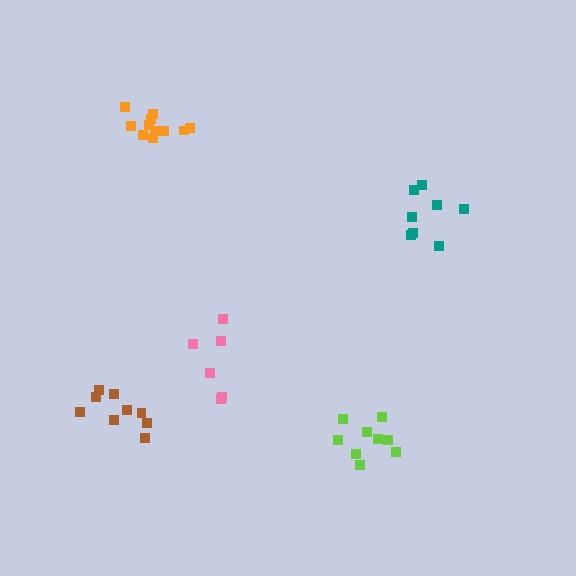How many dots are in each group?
Group 1: 9 dots, Group 2: 8 dots, Group 3: 6 dots, Group 4: 11 dots, Group 5: 9 dots (43 total).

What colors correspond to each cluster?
The clusters are colored: brown, teal, pink, orange, lime.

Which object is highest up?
The orange cluster is topmost.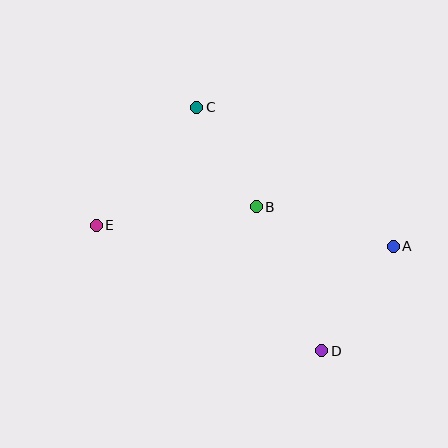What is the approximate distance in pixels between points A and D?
The distance between A and D is approximately 127 pixels.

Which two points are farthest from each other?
Points A and E are farthest from each other.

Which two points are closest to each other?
Points B and C are closest to each other.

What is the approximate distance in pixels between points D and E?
The distance between D and E is approximately 258 pixels.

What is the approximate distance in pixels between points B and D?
The distance between B and D is approximately 158 pixels.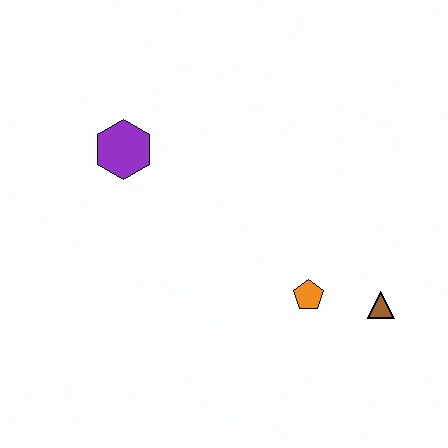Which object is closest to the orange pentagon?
The brown triangle is closest to the orange pentagon.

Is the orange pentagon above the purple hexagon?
No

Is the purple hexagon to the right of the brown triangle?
No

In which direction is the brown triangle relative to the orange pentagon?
The brown triangle is to the right of the orange pentagon.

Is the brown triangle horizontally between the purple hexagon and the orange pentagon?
No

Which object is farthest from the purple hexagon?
The brown triangle is farthest from the purple hexagon.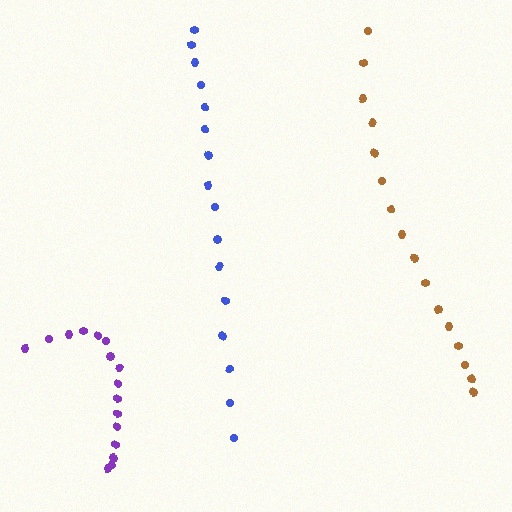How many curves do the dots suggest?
There are 3 distinct paths.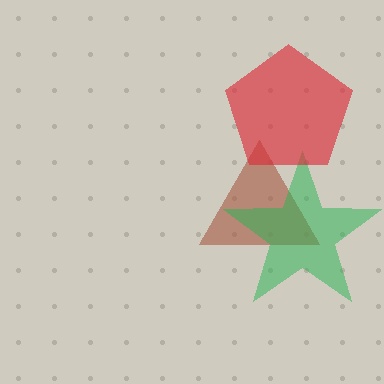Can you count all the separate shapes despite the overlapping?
Yes, there are 3 separate shapes.